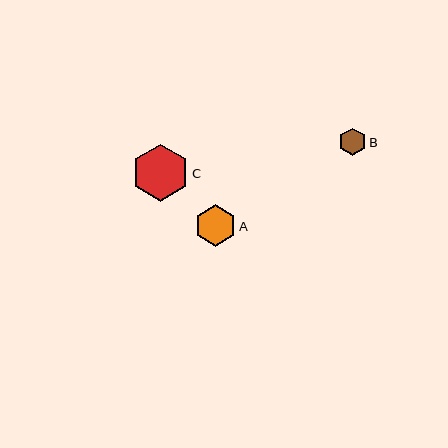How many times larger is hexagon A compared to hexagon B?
Hexagon A is approximately 1.5 times the size of hexagon B.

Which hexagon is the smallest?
Hexagon B is the smallest with a size of approximately 28 pixels.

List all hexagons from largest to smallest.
From largest to smallest: C, A, B.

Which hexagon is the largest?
Hexagon C is the largest with a size of approximately 57 pixels.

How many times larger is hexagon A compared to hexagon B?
Hexagon A is approximately 1.5 times the size of hexagon B.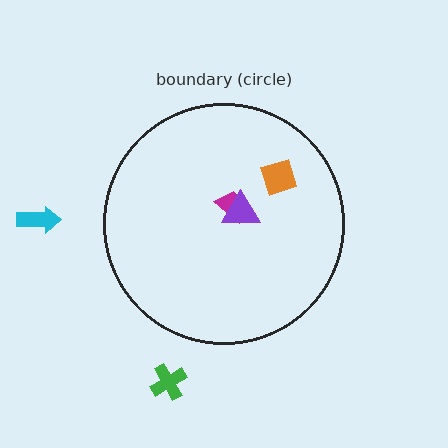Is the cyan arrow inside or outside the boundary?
Outside.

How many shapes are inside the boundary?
3 inside, 2 outside.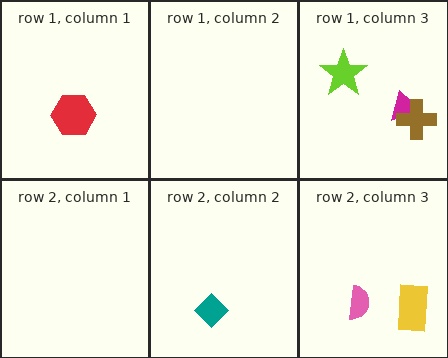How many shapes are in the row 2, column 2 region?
1.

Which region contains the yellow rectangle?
The row 2, column 3 region.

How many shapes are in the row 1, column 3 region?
3.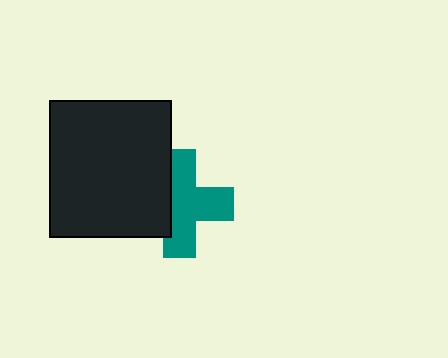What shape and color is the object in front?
The object in front is a black rectangle.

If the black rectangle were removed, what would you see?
You would see the complete teal cross.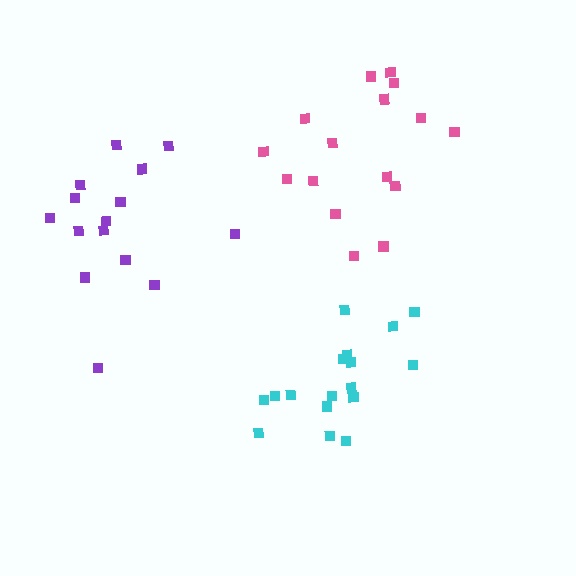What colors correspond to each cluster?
The clusters are colored: pink, cyan, purple.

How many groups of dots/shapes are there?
There are 3 groups.